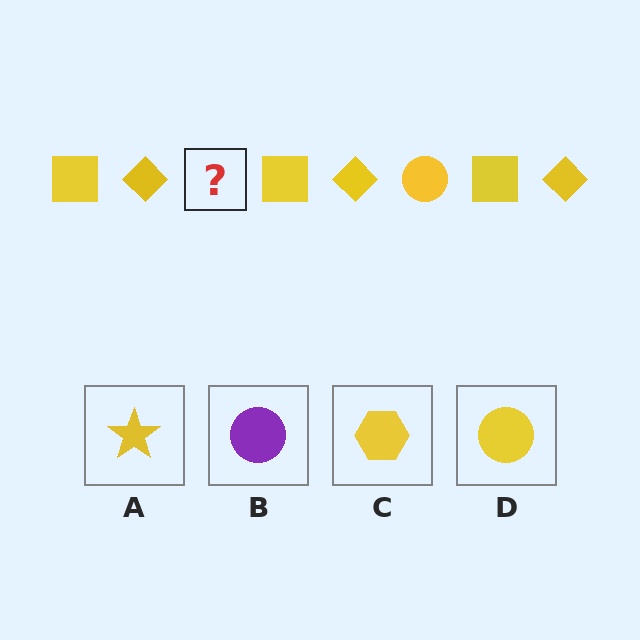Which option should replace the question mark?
Option D.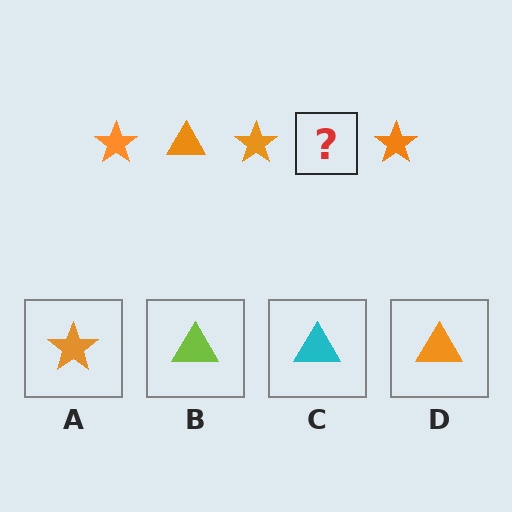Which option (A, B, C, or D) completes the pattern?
D.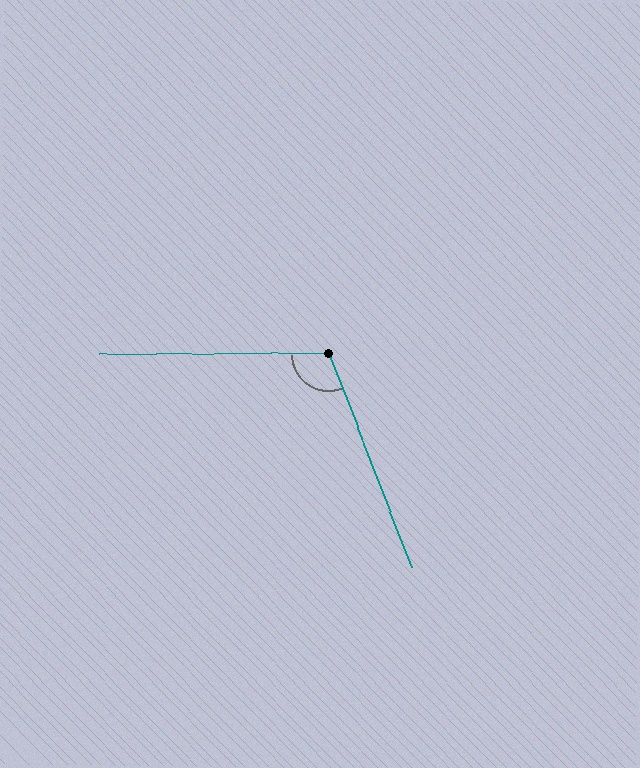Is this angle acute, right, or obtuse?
It is obtuse.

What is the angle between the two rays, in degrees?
Approximately 111 degrees.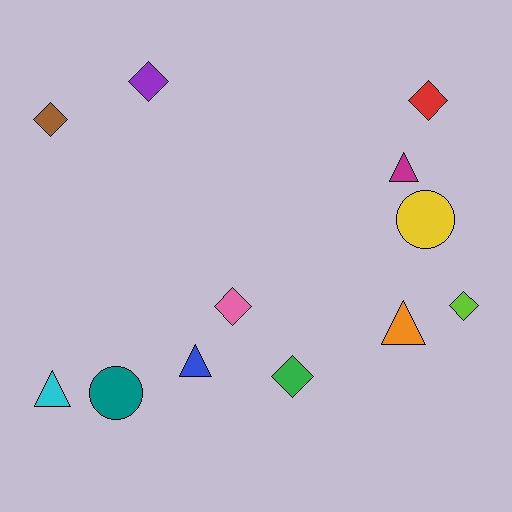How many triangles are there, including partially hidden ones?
There are 4 triangles.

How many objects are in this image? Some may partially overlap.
There are 12 objects.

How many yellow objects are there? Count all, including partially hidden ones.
There is 1 yellow object.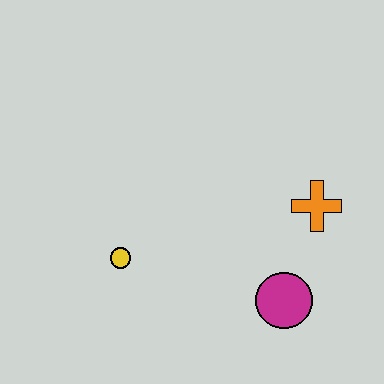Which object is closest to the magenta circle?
The orange cross is closest to the magenta circle.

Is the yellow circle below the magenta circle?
No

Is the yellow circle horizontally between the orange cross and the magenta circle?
No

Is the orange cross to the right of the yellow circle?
Yes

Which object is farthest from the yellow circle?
The orange cross is farthest from the yellow circle.